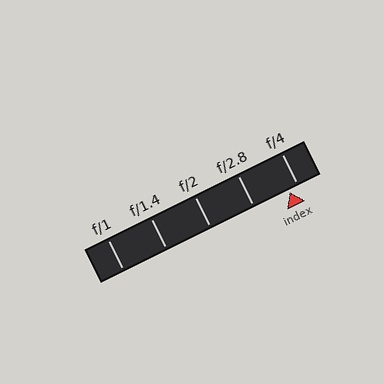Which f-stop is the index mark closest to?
The index mark is closest to f/4.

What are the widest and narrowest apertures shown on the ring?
The widest aperture shown is f/1 and the narrowest is f/4.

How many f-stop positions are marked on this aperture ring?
There are 5 f-stop positions marked.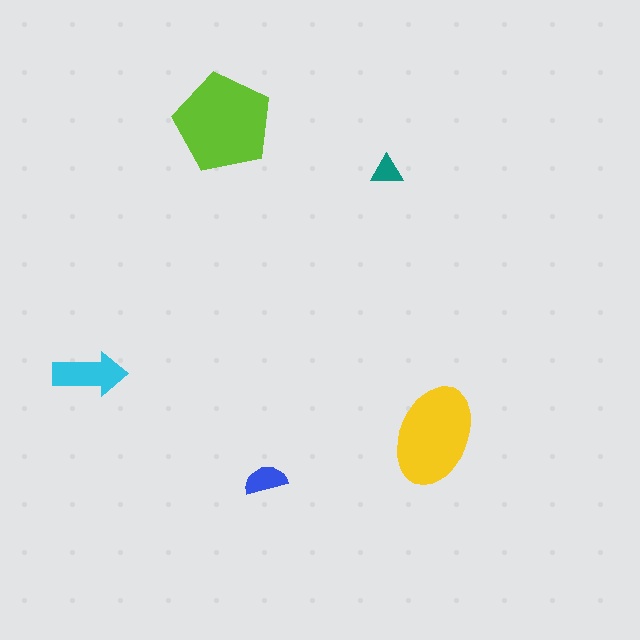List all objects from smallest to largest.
The teal triangle, the blue semicircle, the cyan arrow, the yellow ellipse, the lime pentagon.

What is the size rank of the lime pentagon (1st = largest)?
1st.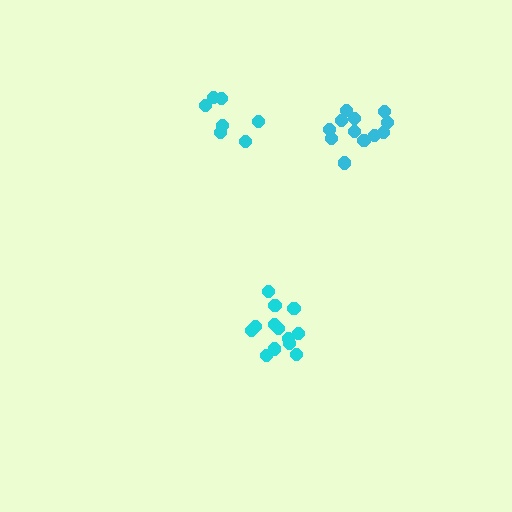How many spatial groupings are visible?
There are 3 spatial groupings.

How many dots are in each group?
Group 1: 13 dots, Group 2: 12 dots, Group 3: 7 dots (32 total).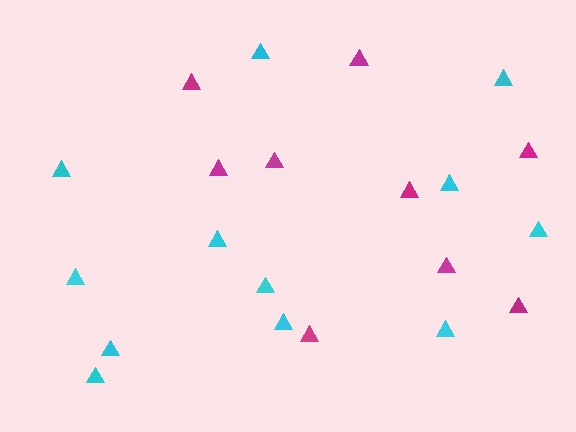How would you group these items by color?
There are 2 groups: one group of cyan triangles (12) and one group of magenta triangles (9).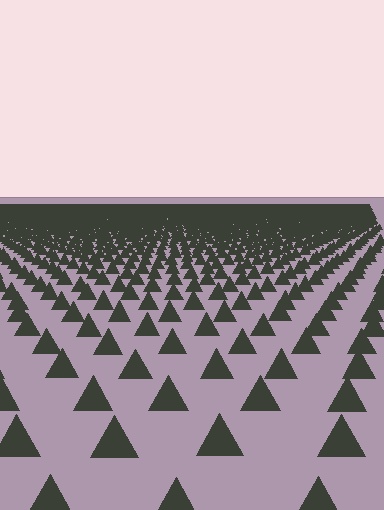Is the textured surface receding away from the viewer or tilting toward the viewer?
The surface is receding away from the viewer. Texture elements get smaller and denser toward the top.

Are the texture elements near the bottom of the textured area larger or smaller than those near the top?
Larger. Near the bottom, elements are closer to the viewer and appear at a bigger on-screen size.